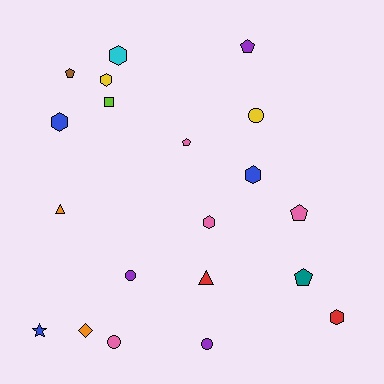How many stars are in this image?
There is 1 star.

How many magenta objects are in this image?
There are no magenta objects.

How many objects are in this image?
There are 20 objects.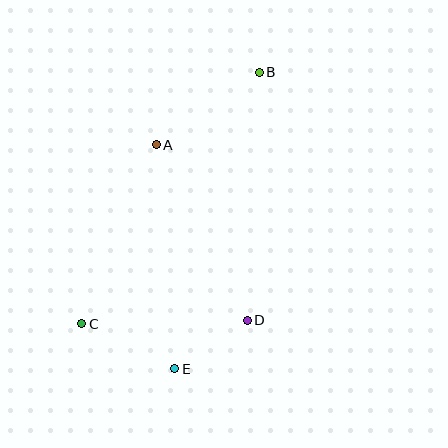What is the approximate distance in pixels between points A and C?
The distance between A and C is approximately 194 pixels.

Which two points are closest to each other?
Points D and E are closest to each other.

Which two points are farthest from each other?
Points B and E are farthest from each other.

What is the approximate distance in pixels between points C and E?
The distance between C and E is approximately 103 pixels.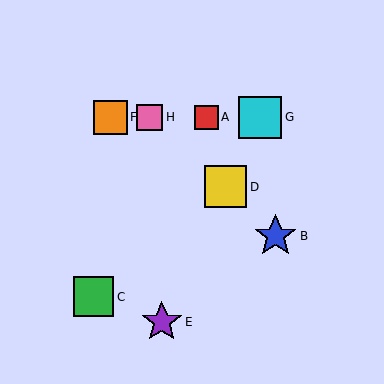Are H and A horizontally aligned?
Yes, both are at y≈117.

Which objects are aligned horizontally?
Objects A, F, G, H are aligned horizontally.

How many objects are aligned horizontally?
4 objects (A, F, G, H) are aligned horizontally.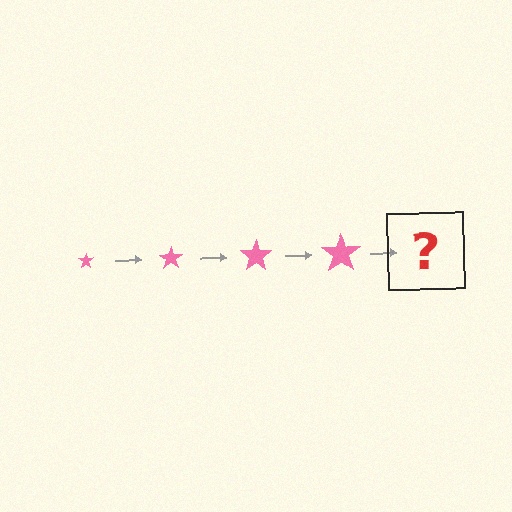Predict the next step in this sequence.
The next step is a pink star, larger than the previous one.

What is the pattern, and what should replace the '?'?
The pattern is that the star gets progressively larger each step. The '?' should be a pink star, larger than the previous one.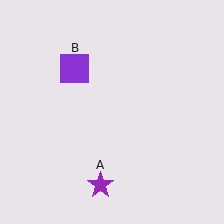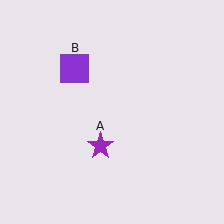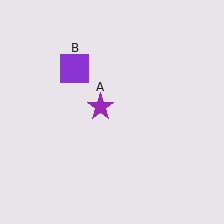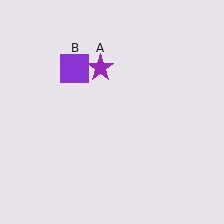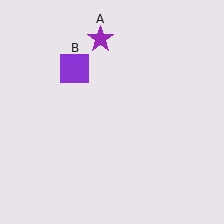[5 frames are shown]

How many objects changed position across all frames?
1 object changed position: purple star (object A).